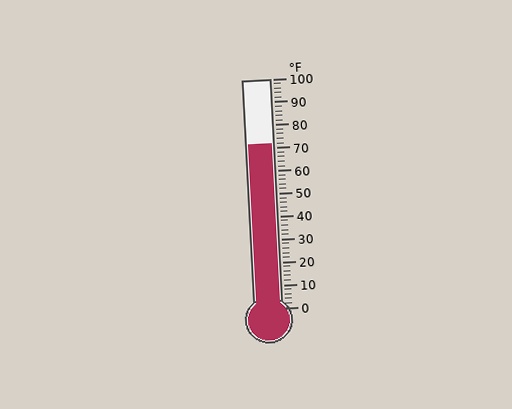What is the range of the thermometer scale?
The thermometer scale ranges from 0°F to 100°F.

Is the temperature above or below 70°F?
The temperature is above 70°F.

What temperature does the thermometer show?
The thermometer shows approximately 72°F.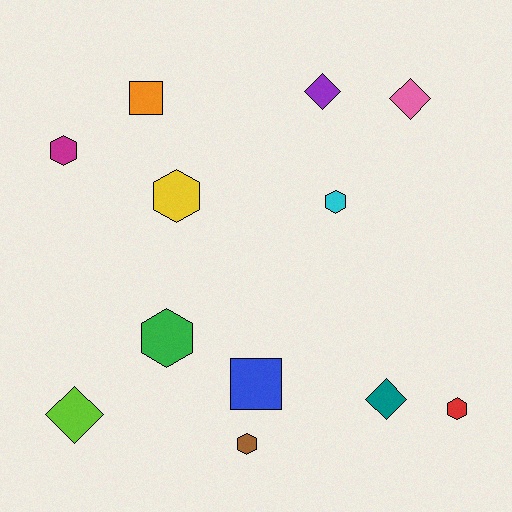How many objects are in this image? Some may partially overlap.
There are 12 objects.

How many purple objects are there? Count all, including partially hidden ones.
There is 1 purple object.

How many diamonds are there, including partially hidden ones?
There are 4 diamonds.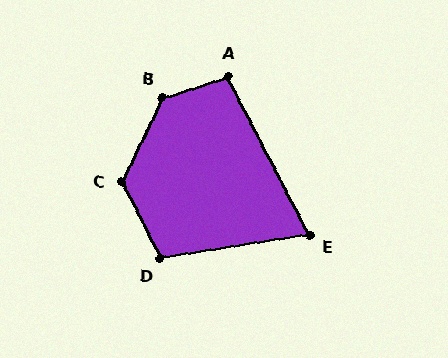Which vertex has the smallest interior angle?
E, at approximately 72 degrees.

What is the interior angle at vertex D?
Approximately 107 degrees (obtuse).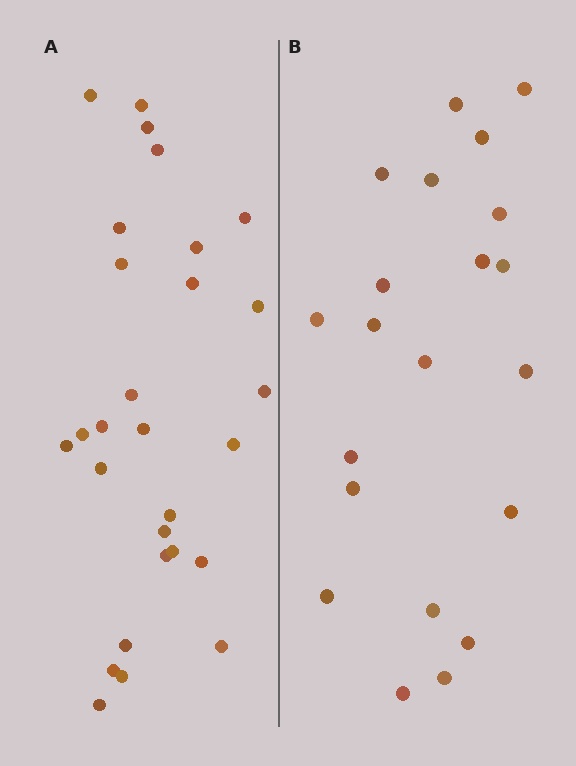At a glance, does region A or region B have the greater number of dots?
Region A (the left region) has more dots.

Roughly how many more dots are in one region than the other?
Region A has roughly 8 or so more dots than region B.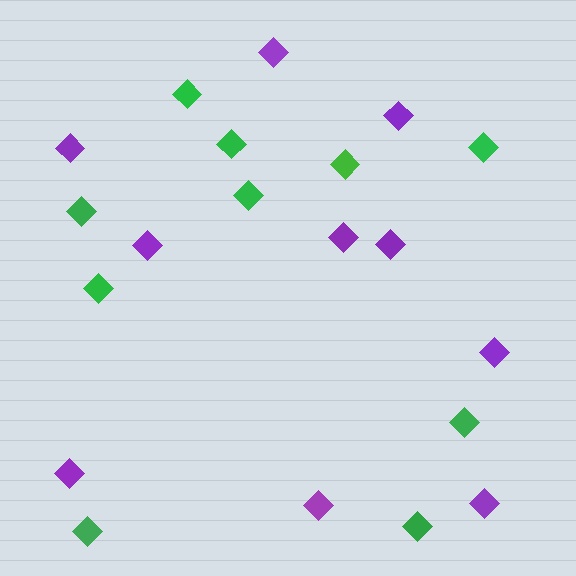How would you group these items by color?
There are 2 groups: one group of purple diamonds (10) and one group of green diamonds (10).